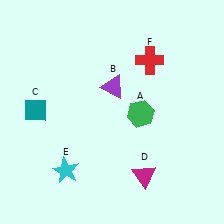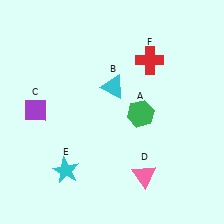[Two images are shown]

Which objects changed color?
B changed from purple to cyan. C changed from teal to purple. D changed from magenta to pink.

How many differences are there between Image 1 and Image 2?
There are 3 differences between the two images.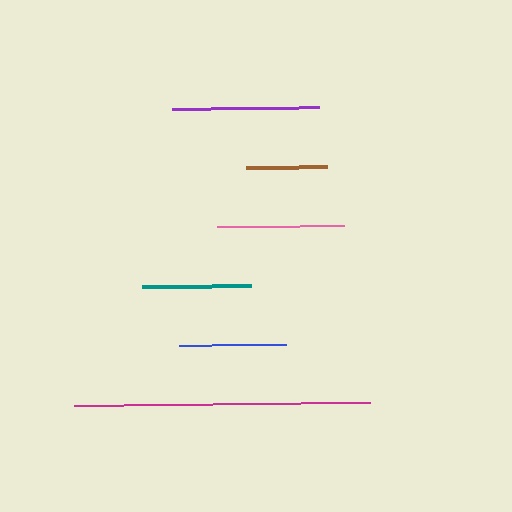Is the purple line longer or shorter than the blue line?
The purple line is longer than the blue line.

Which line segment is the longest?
The magenta line is the longest at approximately 297 pixels.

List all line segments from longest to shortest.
From longest to shortest: magenta, purple, pink, teal, blue, brown.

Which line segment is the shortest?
The brown line is the shortest at approximately 81 pixels.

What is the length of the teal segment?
The teal segment is approximately 109 pixels long.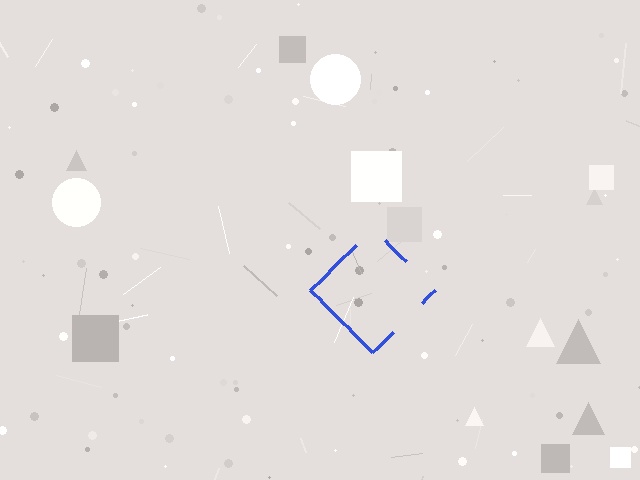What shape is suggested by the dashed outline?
The dashed outline suggests a diamond.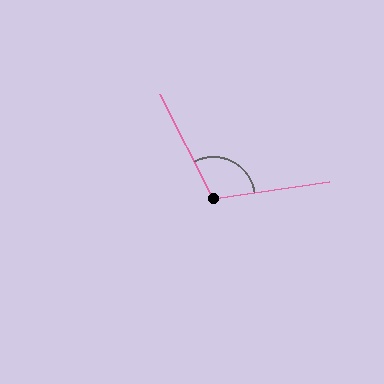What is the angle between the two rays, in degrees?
Approximately 109 degrees.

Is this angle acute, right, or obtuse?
It is obtuse.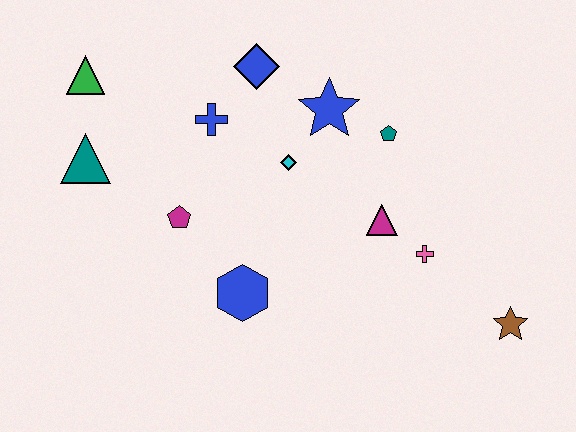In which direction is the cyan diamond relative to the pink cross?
The cyan diamond is to the left of the pink cross.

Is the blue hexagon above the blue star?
No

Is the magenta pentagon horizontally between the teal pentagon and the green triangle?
Yes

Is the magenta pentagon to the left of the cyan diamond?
Yes